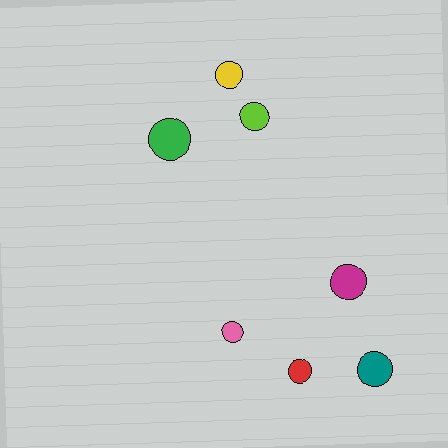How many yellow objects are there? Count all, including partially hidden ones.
There is 1 yellow object.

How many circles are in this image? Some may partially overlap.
There are 7 circles.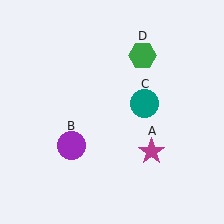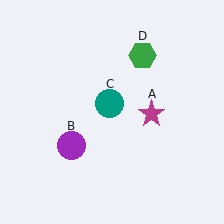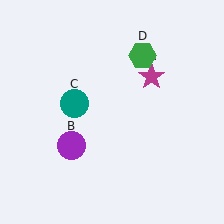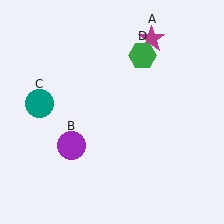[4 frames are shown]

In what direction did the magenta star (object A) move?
The magenta star (object A) moved up.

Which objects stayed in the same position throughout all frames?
Purple circle (object B) and green hexagon (object D) remained stationary.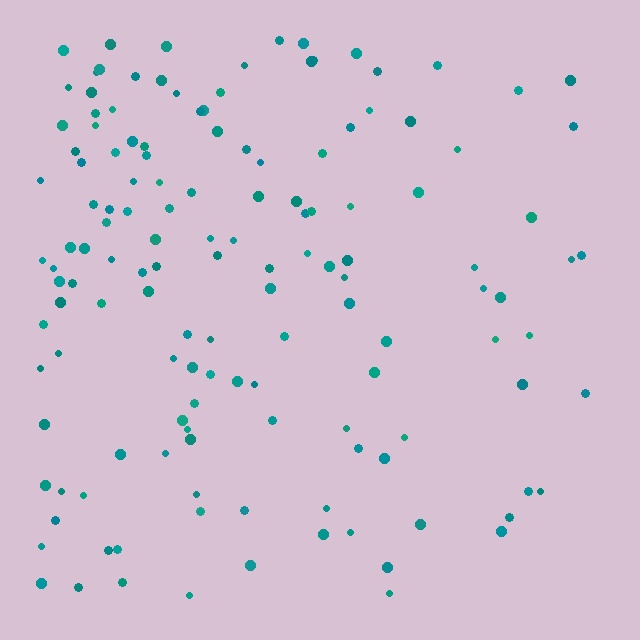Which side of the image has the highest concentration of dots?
The left.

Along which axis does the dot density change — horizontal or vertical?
Horizontal.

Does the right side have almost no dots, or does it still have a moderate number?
Still a moderate number, just noticeably fewer than the left.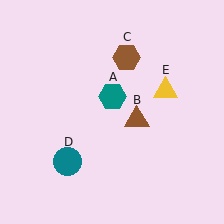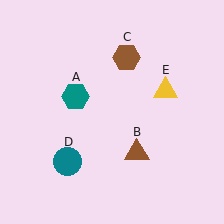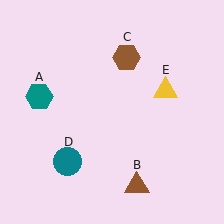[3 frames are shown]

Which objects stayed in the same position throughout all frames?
Brown hexagon (object C) and teal circle (object D) and yellow triangle (object E) remained stationary.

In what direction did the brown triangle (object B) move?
The brown triangle (object B) moved down.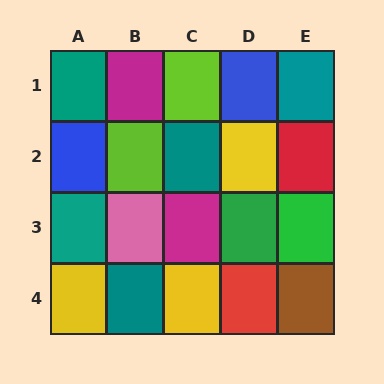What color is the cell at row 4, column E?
Brown.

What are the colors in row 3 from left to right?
Teal, pink, magenta, green, green.